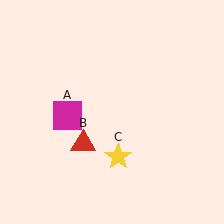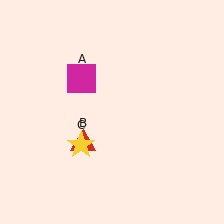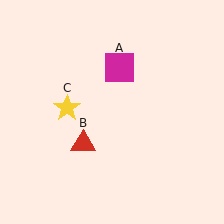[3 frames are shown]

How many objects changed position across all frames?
2 objects changed position: magenta square (object A), yellow star (object C).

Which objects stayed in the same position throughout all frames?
Red triangle (object B) remained stationary.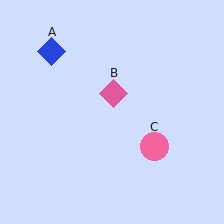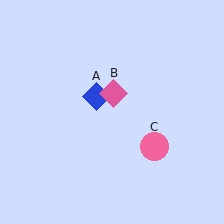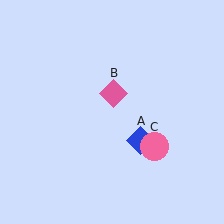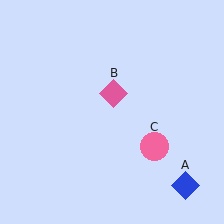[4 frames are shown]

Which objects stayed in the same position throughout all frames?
Pink diamond (object B) and pink circle (object C) remained stationary.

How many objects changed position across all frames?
1 object changed position: blue diamond (object A).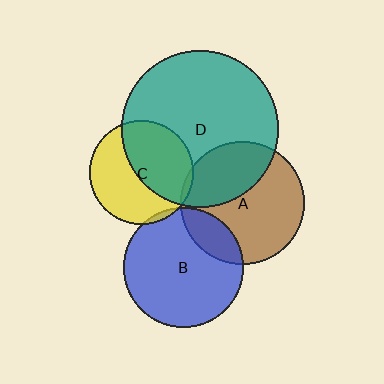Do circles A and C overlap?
Yes.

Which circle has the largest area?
Circle D (teal).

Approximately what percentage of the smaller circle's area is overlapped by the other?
Approximately 5%.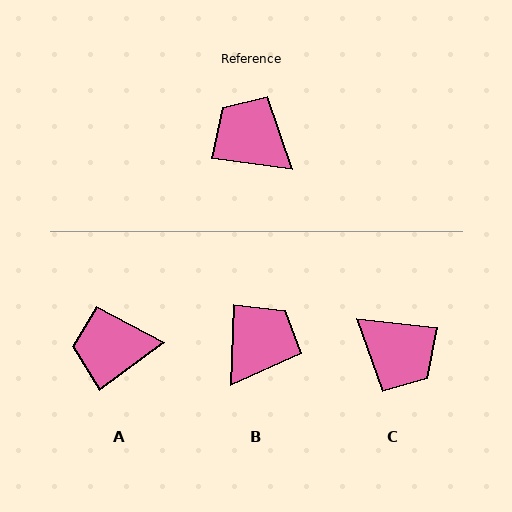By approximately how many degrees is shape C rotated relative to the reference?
Approximately 179 degrees clockwise.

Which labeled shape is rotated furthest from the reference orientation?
C, about 179 degrees away.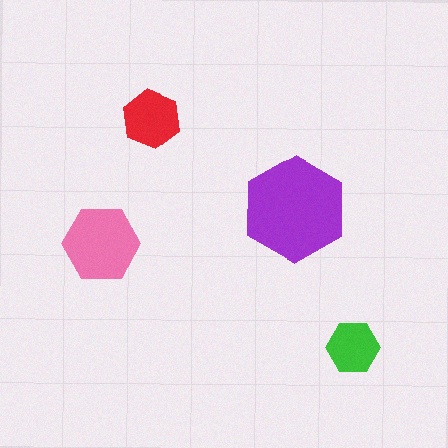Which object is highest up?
The red hexagon is topmost.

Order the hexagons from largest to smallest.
the purple one, the pink one, the red one, the green one.